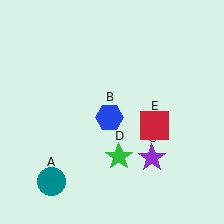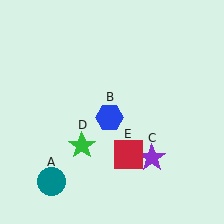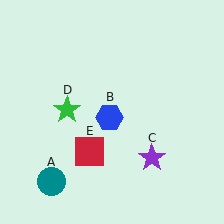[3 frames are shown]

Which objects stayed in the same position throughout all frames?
Teal circle (object A) and blue hexagon (object B) and purple star (object C) remained stationary.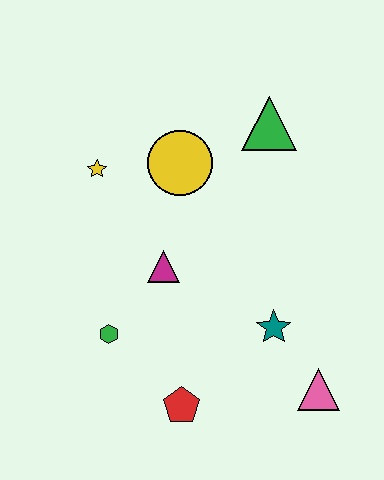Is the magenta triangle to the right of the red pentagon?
No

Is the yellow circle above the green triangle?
No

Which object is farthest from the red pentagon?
The green triangle is farthest from the red pentagon.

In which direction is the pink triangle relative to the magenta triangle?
The pink triangle is to the right of the magenta triangle.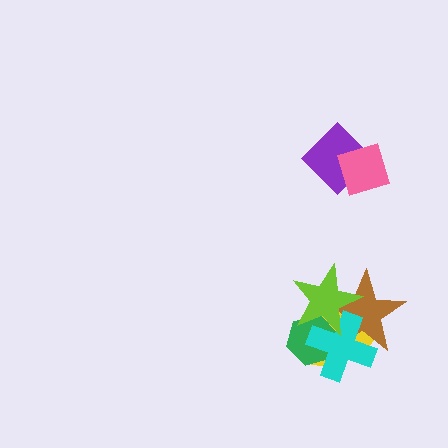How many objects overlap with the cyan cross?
4 objects overlap with the cyan cross.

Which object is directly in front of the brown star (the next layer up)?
The cyan cross is directly in front of the brown star.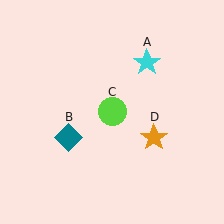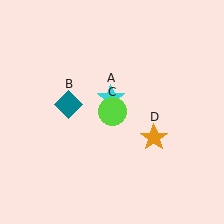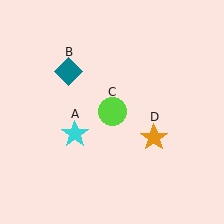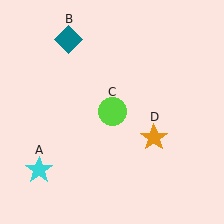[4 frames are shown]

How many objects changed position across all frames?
2 objects changed position: cyan star (object A), teal diamond (object B).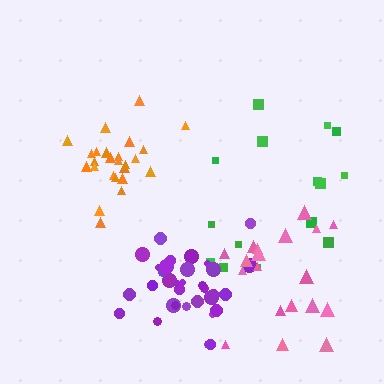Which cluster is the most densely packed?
Orange.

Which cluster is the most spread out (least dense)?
Green.